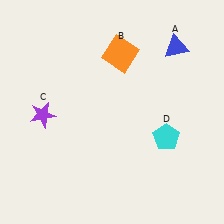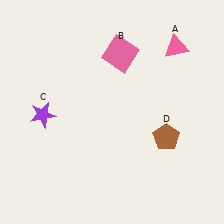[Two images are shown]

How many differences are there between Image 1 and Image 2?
There are 3 differences between the two images.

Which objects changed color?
A changed from blue to pink. B changed from orange to pink. D changed from cyan to brown.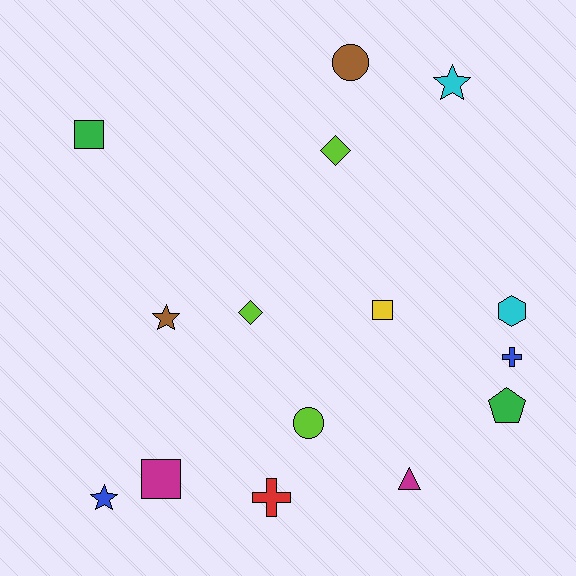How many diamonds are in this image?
There are 2 diamonds.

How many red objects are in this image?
There is 1 red object.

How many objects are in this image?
There are 15 objects.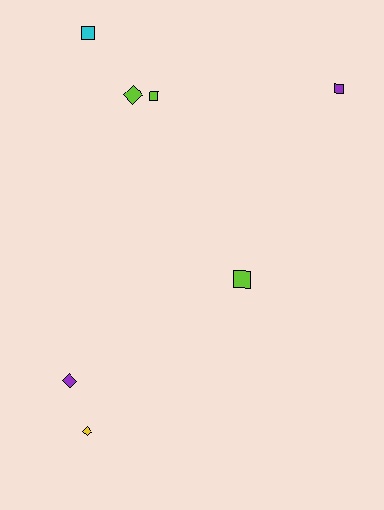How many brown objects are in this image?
There are no brown objects.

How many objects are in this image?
There are 7 objects.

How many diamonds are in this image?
There are 3 diamonds.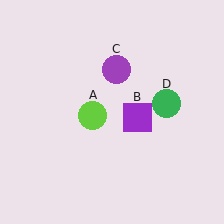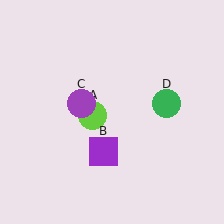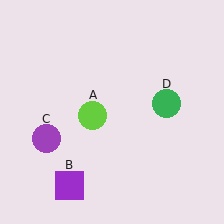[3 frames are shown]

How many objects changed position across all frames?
2 objects changed position: purple square (object B), purple circle (object C).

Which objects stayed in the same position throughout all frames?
Lime circle (object A) and green circle (object D) remained stationary.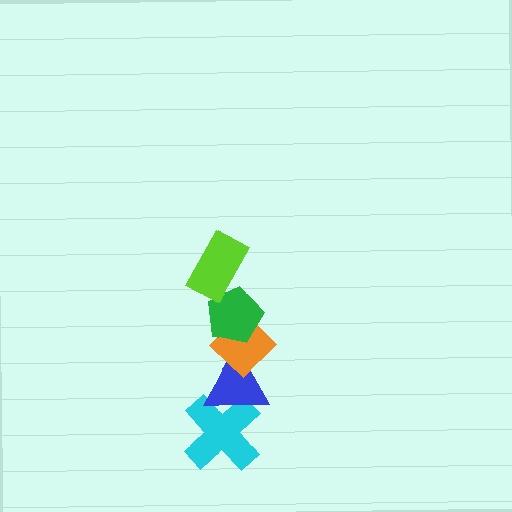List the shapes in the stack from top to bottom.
From top to bottom: the lime rectangle, the green pentagon, the orange diamond, the blue triangle, the cyan cross.